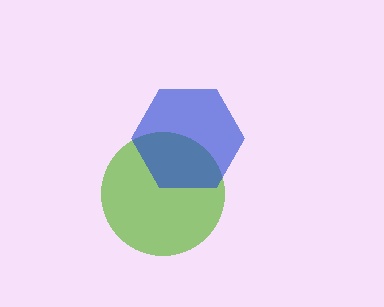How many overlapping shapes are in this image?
There are 2 overlapping shapes in the image.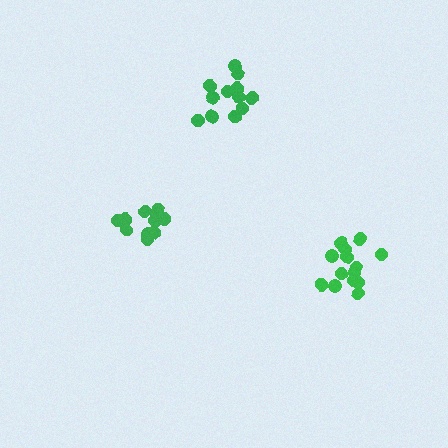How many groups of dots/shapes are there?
There are 3 groups.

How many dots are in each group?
Group 1: 11 dots, Group 2: 12 dots, Group 3: 14 dots (37 total).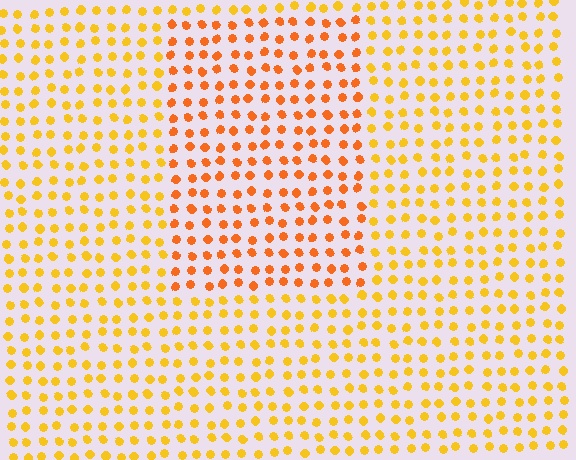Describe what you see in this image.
The image is filled with small yellow elements in a uniform arrangement. A rectangle-shaped region is visible where the elements are tinted to a slightly different hue, forming a subtle color boundary.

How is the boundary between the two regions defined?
The boundary is defined purely by a slight shift in hue (about 25 degrees). Spacing, size, and orientation are identical on both sides.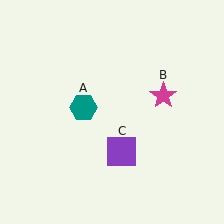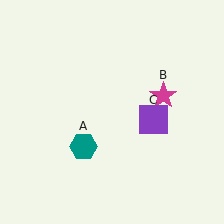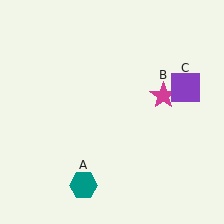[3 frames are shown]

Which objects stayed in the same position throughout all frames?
Magenta star (object B) remained stationary.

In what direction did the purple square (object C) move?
The purple square (object C) moved up and to the right.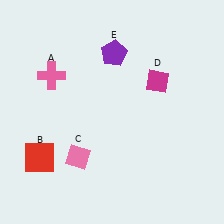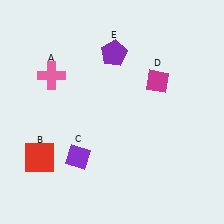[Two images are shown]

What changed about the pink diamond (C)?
In Image 1, C is pink. In Image 2, it changed to purple.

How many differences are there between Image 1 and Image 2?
There is 1 difference between the two images.